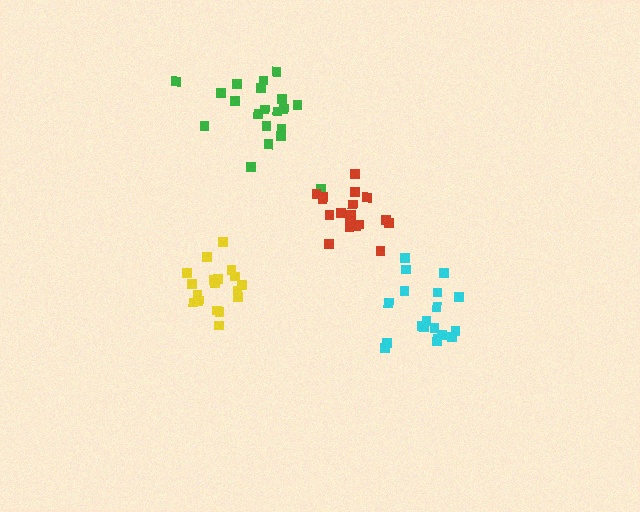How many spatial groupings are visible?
There are 4 spatial groupings.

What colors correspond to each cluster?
The clusters are colored: cyan, green, yellow, red.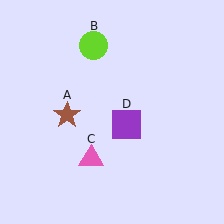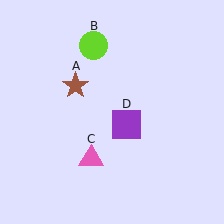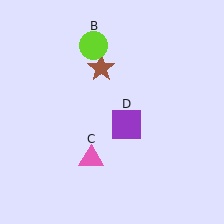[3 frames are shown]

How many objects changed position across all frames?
1 object changed position: brown star (object A).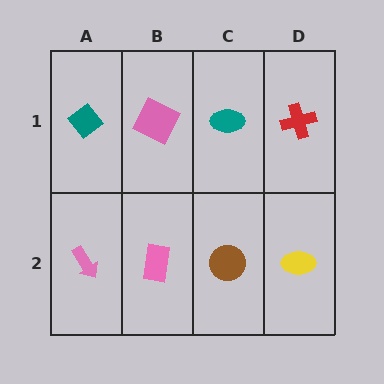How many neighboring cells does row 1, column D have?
2.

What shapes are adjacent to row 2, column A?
A teal diamond (row 1, column A), a pink rectangle (row 2, column B).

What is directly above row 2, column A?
A teal diamond.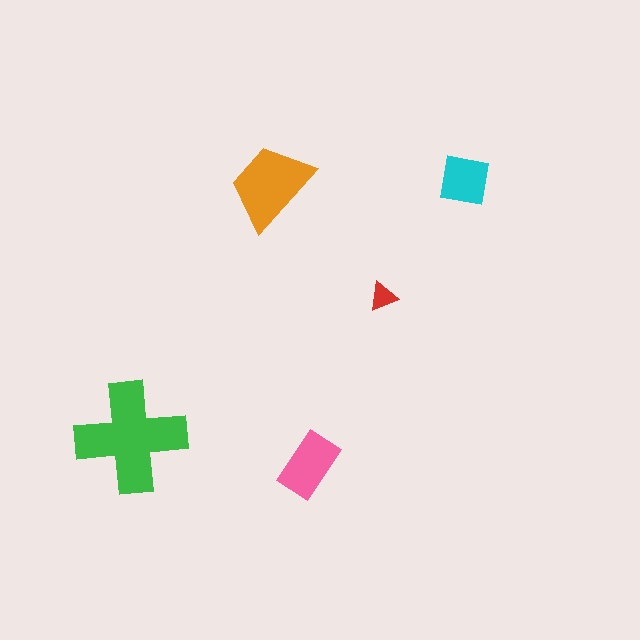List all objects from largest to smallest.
The green cross, the orange trapezoid, the pink rectangle, the cyan square, the red triangle.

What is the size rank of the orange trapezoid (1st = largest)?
2nd.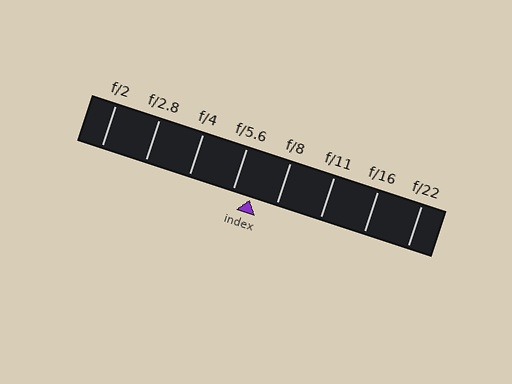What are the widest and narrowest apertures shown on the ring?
The widest aperture shown is f/2 and the narrowest is f/22.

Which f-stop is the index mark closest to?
The index mark is closest to f/5.6.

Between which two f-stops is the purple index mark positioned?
The index mark is between f/5.6 and f/8.